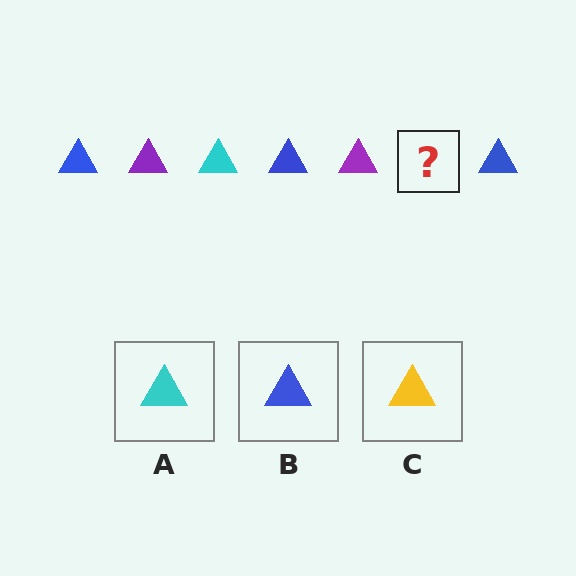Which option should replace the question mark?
Option A.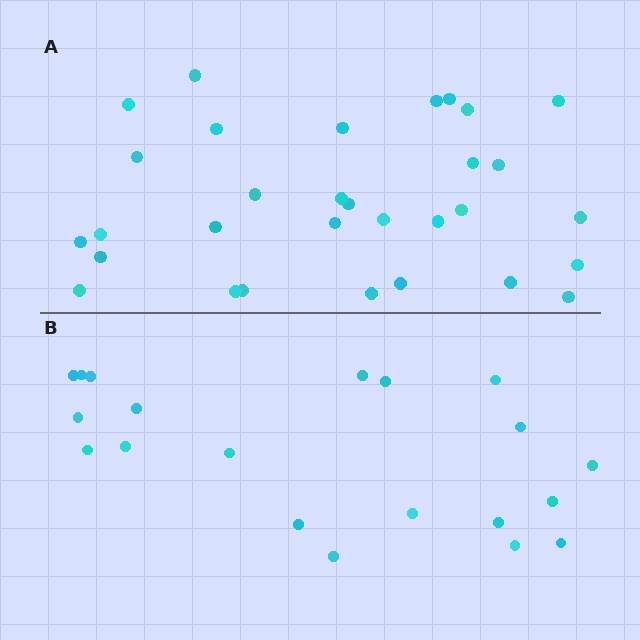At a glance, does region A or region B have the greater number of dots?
Region A (the top region) has more dots.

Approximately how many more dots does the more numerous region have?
Region A has roughly 12 or so more dots than region B.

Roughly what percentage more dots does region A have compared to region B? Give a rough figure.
About 55% more.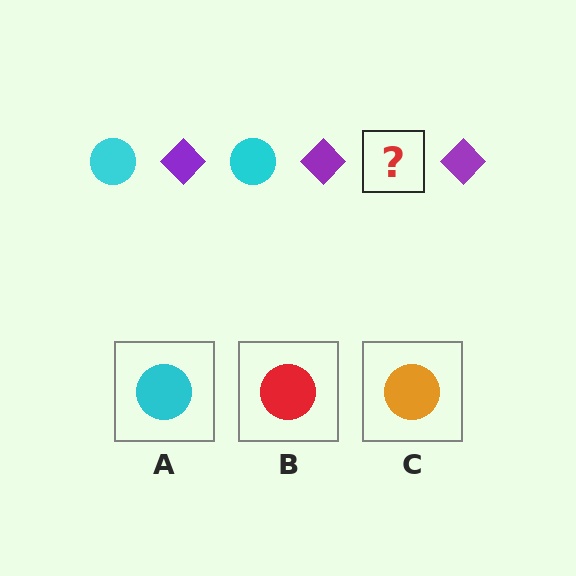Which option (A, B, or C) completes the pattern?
A.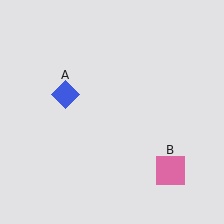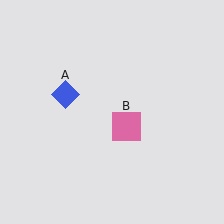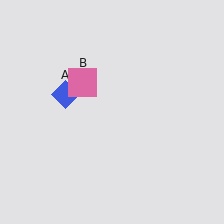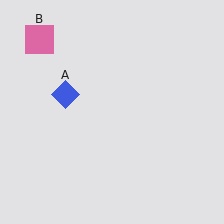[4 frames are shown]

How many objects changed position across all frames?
1 object changed position: pink square (object B).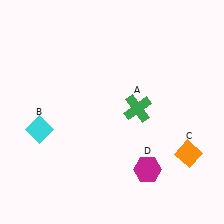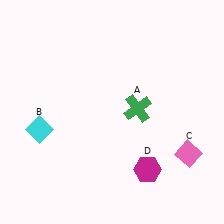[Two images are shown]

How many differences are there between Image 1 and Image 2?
There is 1 difference between the two images.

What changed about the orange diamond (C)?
In Image 1, C is orange. In Image 2, it changed to pink.